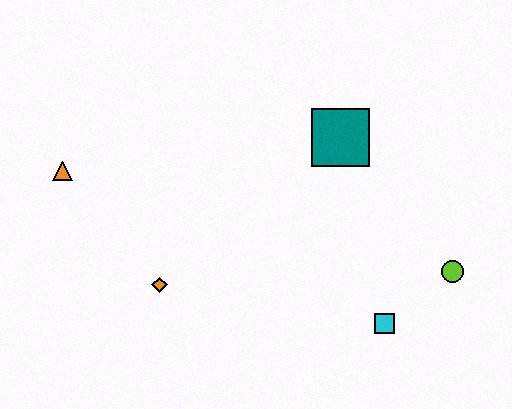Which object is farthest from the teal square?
The orange triangle is farthest from the teal square.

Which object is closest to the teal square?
The lime circle is closest to the teal square.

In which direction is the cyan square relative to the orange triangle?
The cyan square is to the right of the orange triangle.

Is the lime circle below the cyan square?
No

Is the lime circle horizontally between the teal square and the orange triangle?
No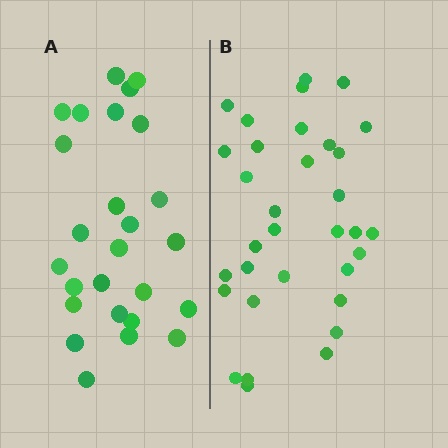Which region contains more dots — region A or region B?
Region B (the right region) has more dots.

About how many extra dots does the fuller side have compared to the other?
Region B has roughly 8 or so more dots than region A.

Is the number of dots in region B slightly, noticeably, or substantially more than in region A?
Region B has noticeably more, but not dramatically so. The ratio is roughly 1.3 to 1.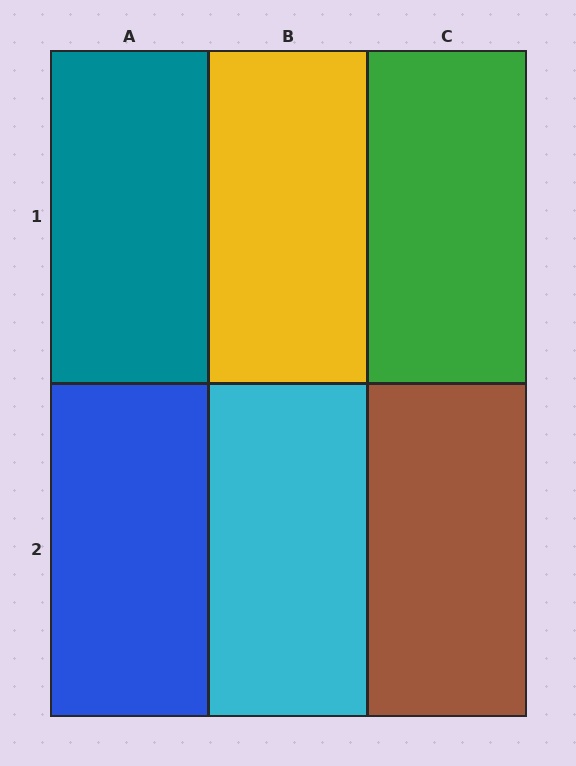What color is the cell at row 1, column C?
Green.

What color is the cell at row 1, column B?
Yellow.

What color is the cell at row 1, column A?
Teal.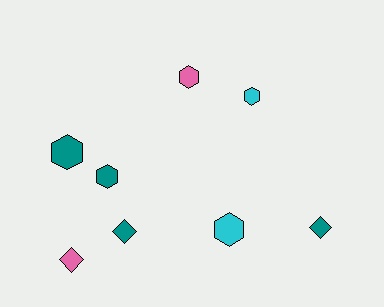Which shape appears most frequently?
Hexagon, with 5 objects.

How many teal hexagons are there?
There are 2 teal hexagons.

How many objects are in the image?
There are 8 objects.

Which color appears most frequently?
Teal, with 4 objects.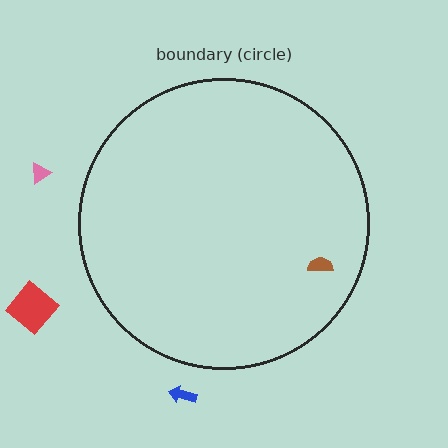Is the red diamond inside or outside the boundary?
Outside.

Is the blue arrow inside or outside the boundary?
Outside.